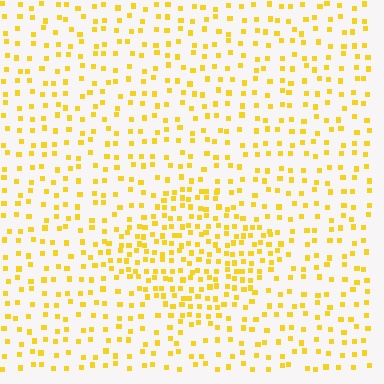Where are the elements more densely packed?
The elements are more densely packed inside the diamond boundary.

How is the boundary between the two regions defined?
The boundary is defined by a change in element density (approximately 2.0x ratio). All elements are the same color, size, and shape.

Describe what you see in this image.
The image contains small yellow elements arranged at two different densities. A diamond-shaped region is visible where the elements are more densely packed than the surrounding area.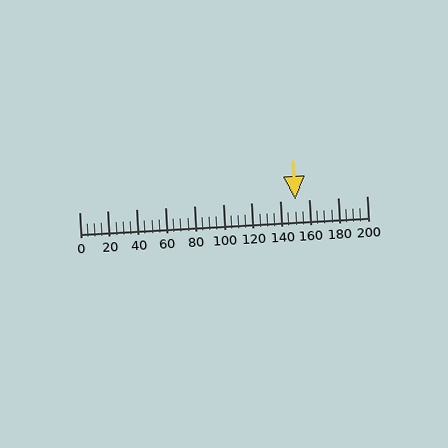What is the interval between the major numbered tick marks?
The major tick marks are spaced 20 units apart.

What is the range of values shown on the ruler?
The ruler shows values from 0 to 200.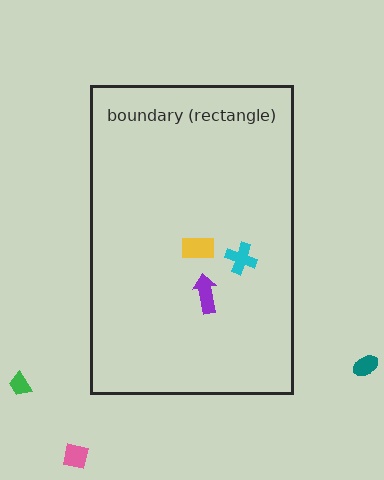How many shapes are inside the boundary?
3 inside, 3 outside.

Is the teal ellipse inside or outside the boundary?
Outside.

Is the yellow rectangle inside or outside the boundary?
Inside.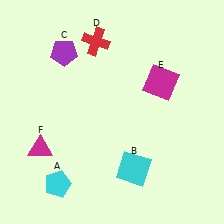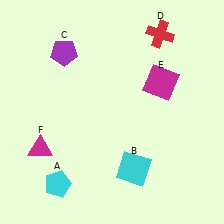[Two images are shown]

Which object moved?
The red cross (D) moved right.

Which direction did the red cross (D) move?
The red cross (D) moved right.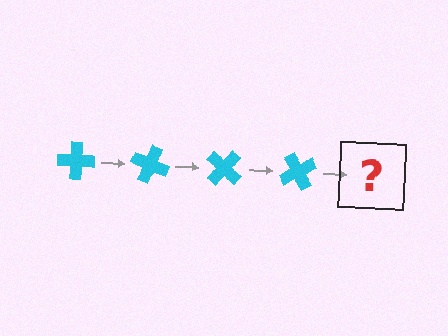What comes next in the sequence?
The next element should be a cyan cross rotated 80 degrees.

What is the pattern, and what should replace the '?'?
The pattern is that the cross rotates 20 degrees each step. The '?' should be a cyan cross rotated 80 degrees.